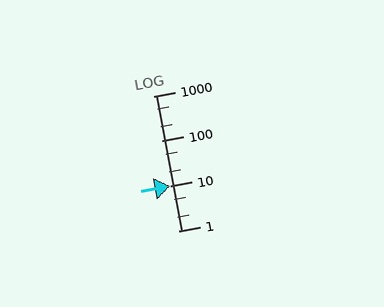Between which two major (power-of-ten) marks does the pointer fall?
The pointer is between 10 and 100.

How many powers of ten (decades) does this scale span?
The scale spans 3 decades, from 1 to 1000.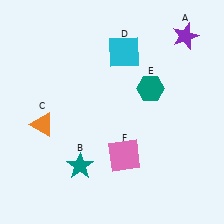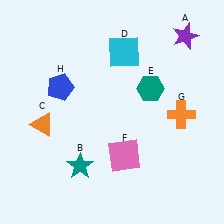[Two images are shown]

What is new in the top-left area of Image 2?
A blue pentagon (H) was added in the top-left area of Image 2.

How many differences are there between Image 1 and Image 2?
There are 2 differences between the two images.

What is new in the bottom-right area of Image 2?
An orange cross (G) was added in the bottom-right area of Image 2.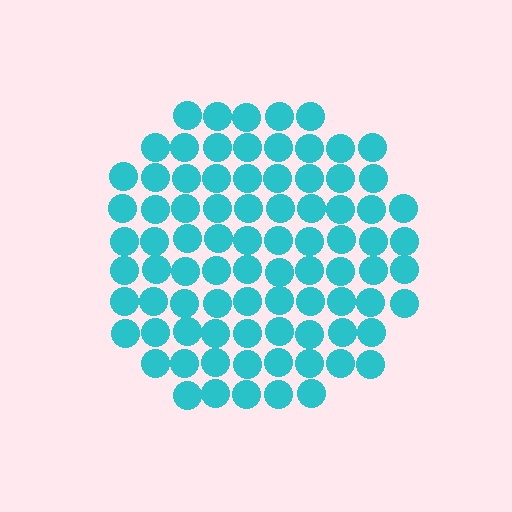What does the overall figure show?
The overall figure shows a circle.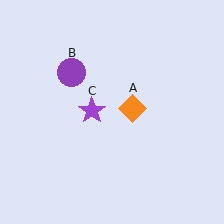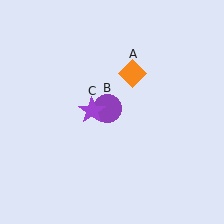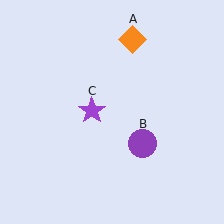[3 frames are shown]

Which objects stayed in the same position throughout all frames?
Purple star (object C) remained stationary.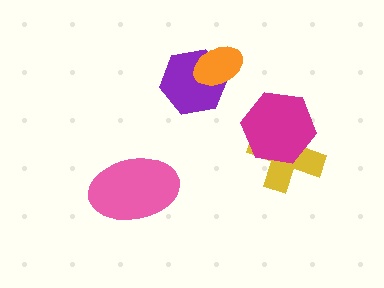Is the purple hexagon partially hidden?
Yes, it is partially covered by another shape.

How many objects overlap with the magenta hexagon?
1 object overlaps with the magenta hexagon.